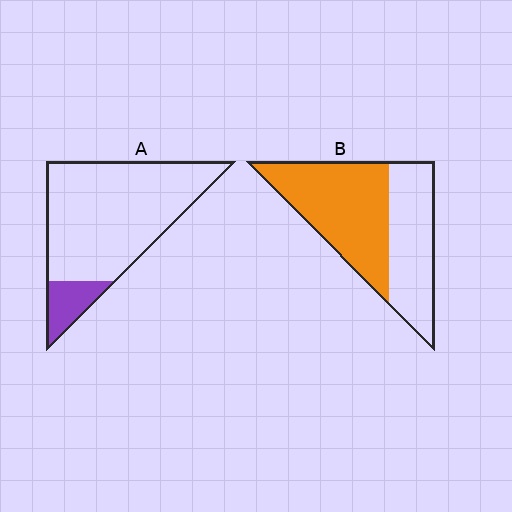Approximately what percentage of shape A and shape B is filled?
A is approximately 15% and B is approximately 55%.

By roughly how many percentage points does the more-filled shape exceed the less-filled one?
By roughly 45 percentage points (B over A).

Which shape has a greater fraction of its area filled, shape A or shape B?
Shape B.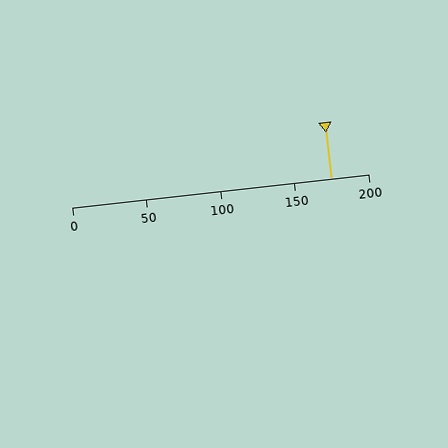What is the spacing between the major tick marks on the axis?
The major ticks are spaced 50 apart.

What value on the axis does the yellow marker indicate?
The marker indicates approximately 175.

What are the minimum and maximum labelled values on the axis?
The axis runs from 0 to 200.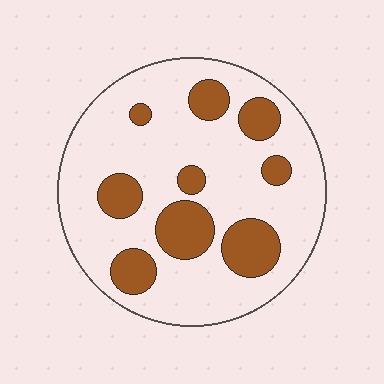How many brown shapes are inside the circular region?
9.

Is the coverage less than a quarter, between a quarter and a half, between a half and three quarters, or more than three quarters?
Less than a quarter.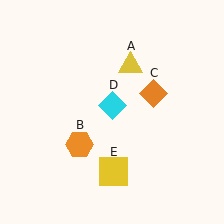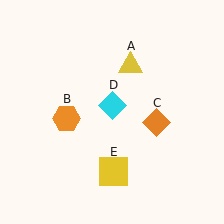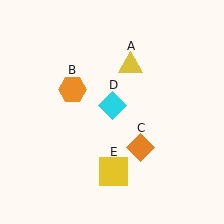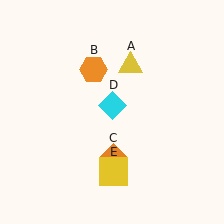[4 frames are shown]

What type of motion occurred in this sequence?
The orange hexagon (object B), orange diamond (object C) rotated clockwise around the center of the scene.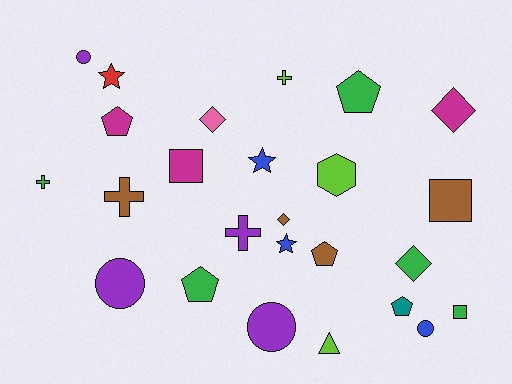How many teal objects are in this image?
There is 1 teal object.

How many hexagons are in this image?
There is 1 hexagon.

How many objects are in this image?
There are 25 objects.